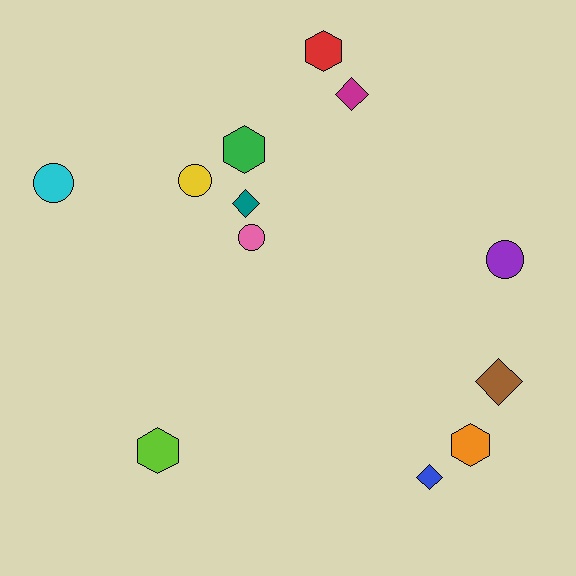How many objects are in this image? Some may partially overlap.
There are 12 objects.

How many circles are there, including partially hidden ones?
There are 4 circles.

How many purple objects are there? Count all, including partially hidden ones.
There is 1 purple object.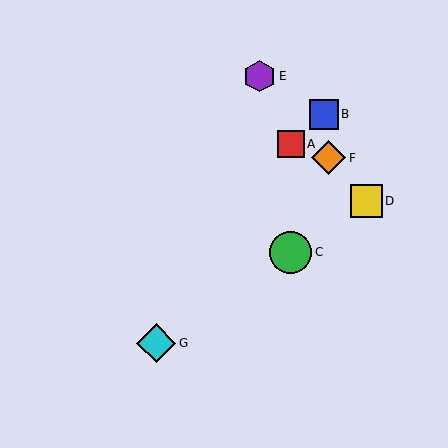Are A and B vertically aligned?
No, A is at x≈291 and B is at x≈324.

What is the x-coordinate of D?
Object D is at x≈366.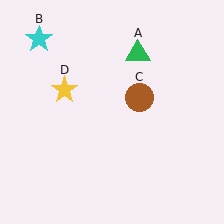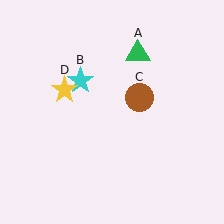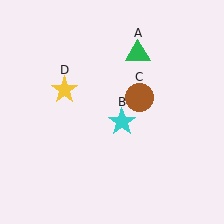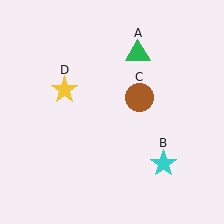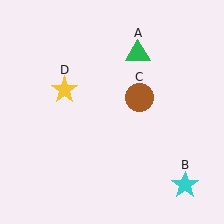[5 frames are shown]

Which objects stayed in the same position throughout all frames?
Green triangle (object A) and brown circle (object C) and yellow star (object D) remained stationary.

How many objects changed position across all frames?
1 object changed position: cyan star (object B).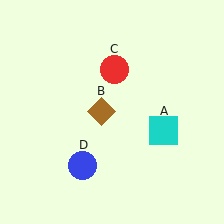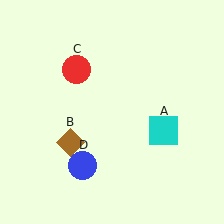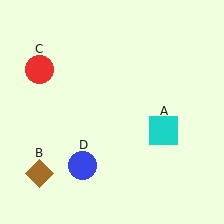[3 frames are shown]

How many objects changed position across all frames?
2 objects changed position: brown diamond (object B), red circle (object C).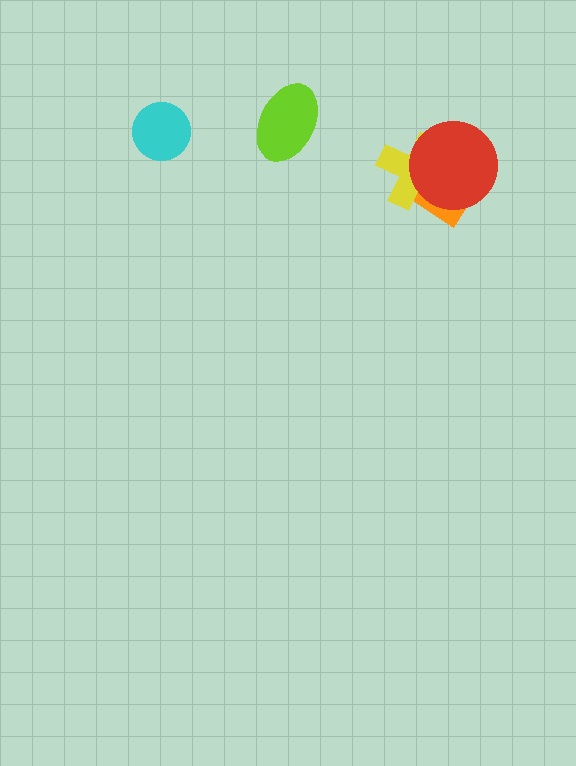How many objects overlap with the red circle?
2 objects overlap with the red circle.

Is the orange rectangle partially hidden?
Yes, it is partially covered by another shape.